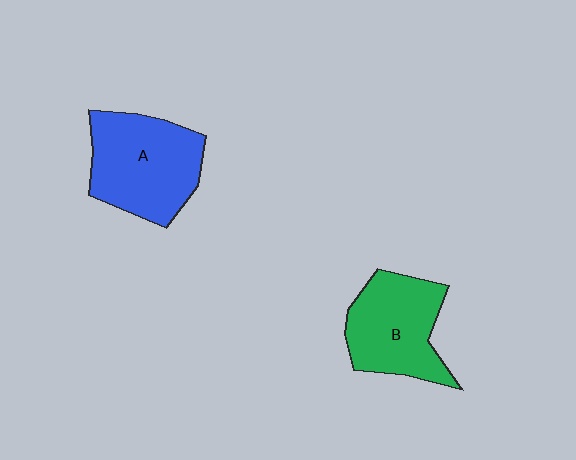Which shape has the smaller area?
Shape B (green).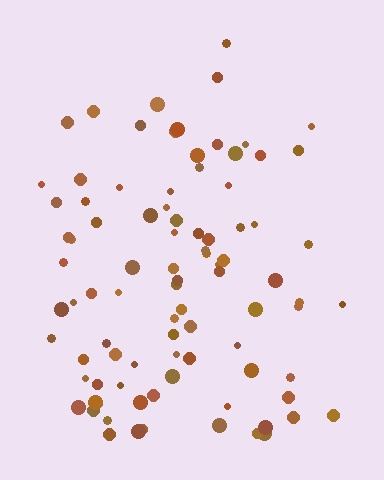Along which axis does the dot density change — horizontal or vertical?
Vertical.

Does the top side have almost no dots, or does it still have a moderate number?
Still a moderate number, just noticeably fewer than the bottom.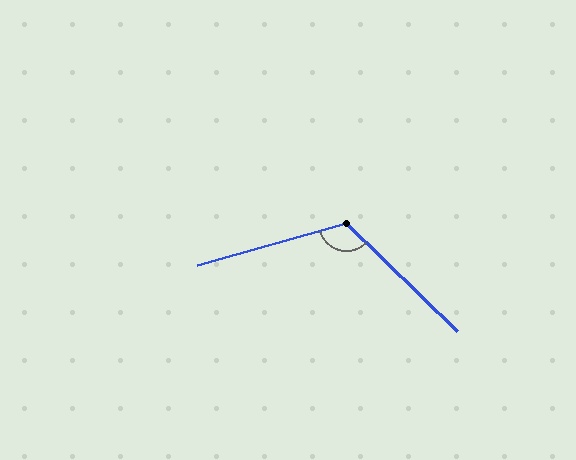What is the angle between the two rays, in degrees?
Approximately 120 degrees.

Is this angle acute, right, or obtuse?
It is obtuse.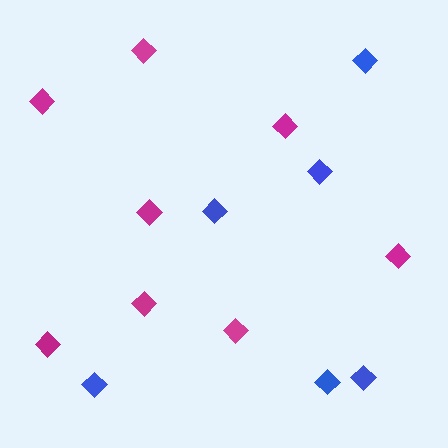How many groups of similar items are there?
There are 2 groups: one group of magenta diamonds (8) and one group of blue diamonds (6).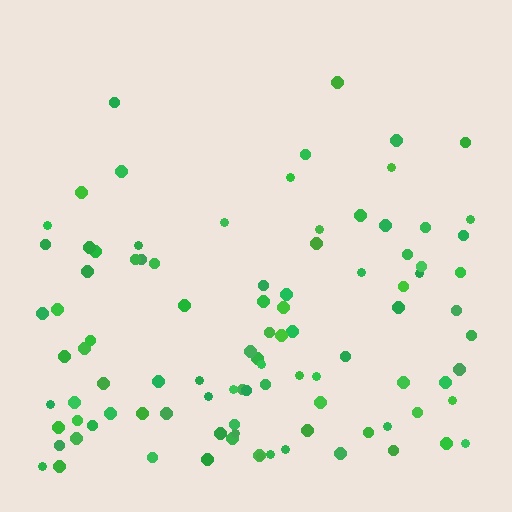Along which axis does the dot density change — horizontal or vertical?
Vertical.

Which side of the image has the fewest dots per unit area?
The top.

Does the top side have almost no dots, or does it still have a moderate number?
Still a moderate number, just noticeably fewer than the bottom.